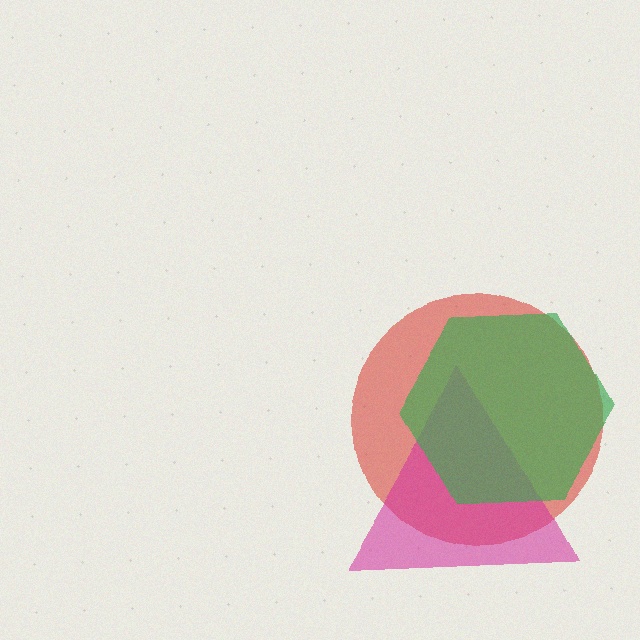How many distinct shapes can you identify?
There are 3 distinct shapes: a red circle, a magenta triangle, a green hexagon.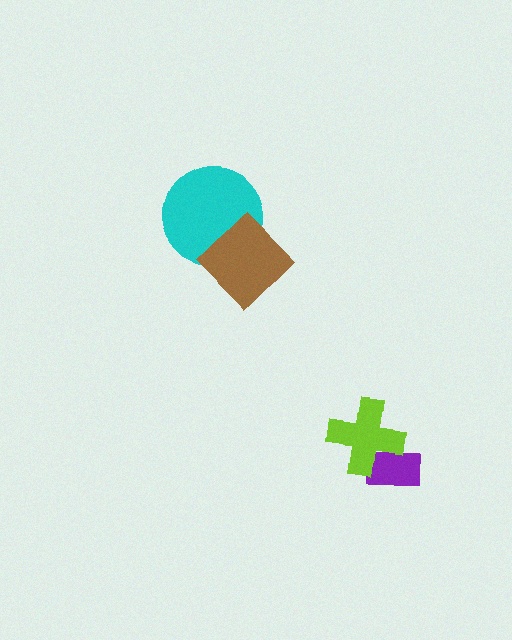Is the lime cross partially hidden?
No, no other shape covers it.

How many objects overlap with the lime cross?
1 object overlaps with the lime cross.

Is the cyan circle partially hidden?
Yes, it is partially covered by another shape.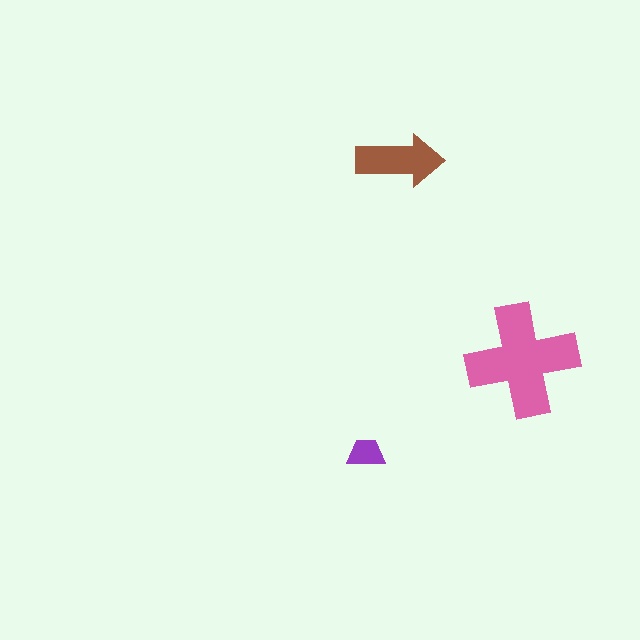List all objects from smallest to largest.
The purple trapezoid, the brown arrow, the pink cross.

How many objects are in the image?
There are 3 objects in the image.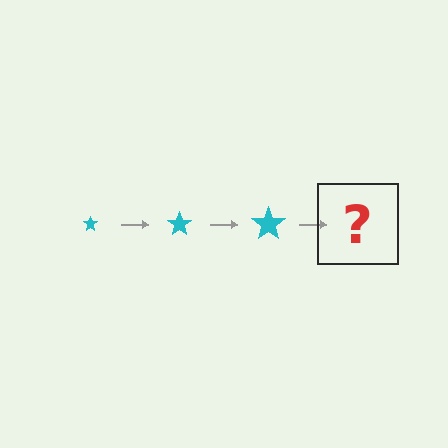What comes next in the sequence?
The next element should be a cyan star, larger than the previous one.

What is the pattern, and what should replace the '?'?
The pattern is that the star gets progressively larger each step. The '?' should be a cyan star, larger than the previous one.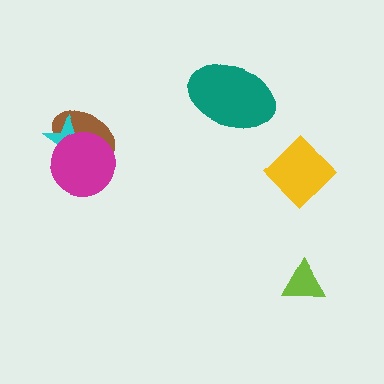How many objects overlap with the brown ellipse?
2 objects overlap with the brown ellipse.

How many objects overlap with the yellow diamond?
0 objects overlap with the yellow diamond.